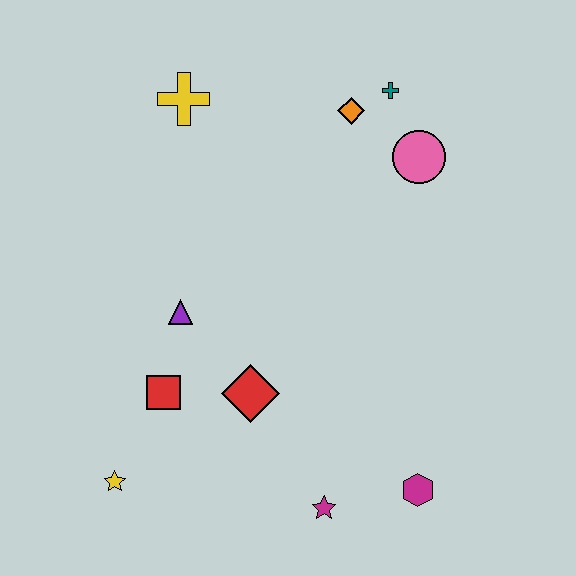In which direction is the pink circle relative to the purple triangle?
The pink circle is to the right of the purple triangle.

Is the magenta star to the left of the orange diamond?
Yes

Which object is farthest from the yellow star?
The teal cross is farthest from the yellow star.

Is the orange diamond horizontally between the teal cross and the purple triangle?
Yes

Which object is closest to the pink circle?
The teal cross is closest to the pink circle.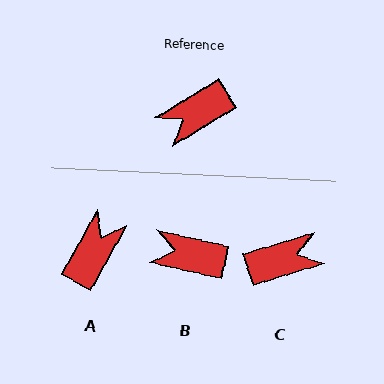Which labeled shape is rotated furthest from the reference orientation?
C, about 166 degrees away.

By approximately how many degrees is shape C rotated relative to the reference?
Approximately 166 degrees counter-clockwise.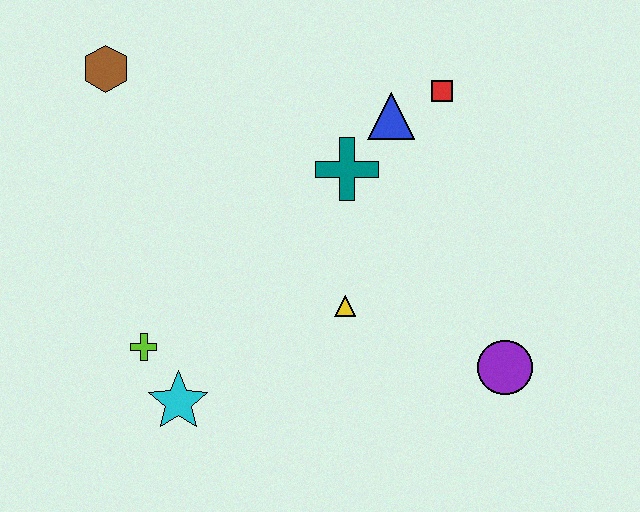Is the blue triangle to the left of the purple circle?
Yes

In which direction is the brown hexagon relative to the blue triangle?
The brown hexagon is to the left of the blue triangle.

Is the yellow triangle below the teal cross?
Yes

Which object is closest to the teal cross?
The blue triangle is closest to the teal cross.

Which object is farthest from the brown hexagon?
The purple circle is farthest from the brown hexagon.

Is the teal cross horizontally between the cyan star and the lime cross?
No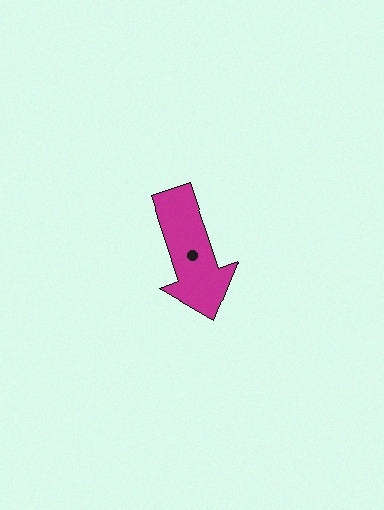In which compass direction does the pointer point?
South.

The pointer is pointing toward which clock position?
Roughly 5 o'clock.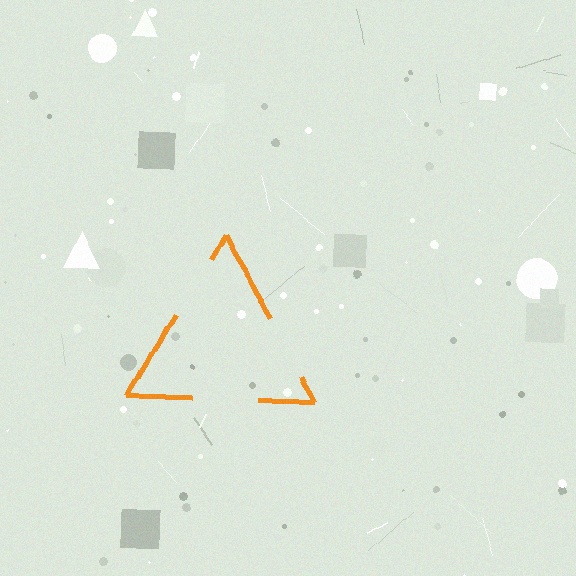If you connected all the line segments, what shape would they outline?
They would outline a triangle.